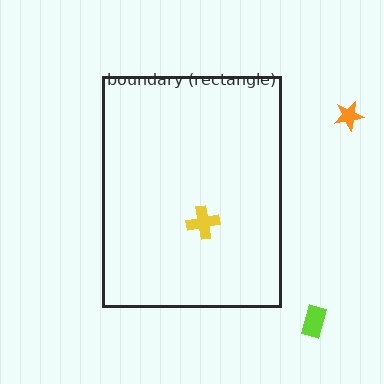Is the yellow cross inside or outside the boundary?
Inside.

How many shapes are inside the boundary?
1 inside, 2 outside.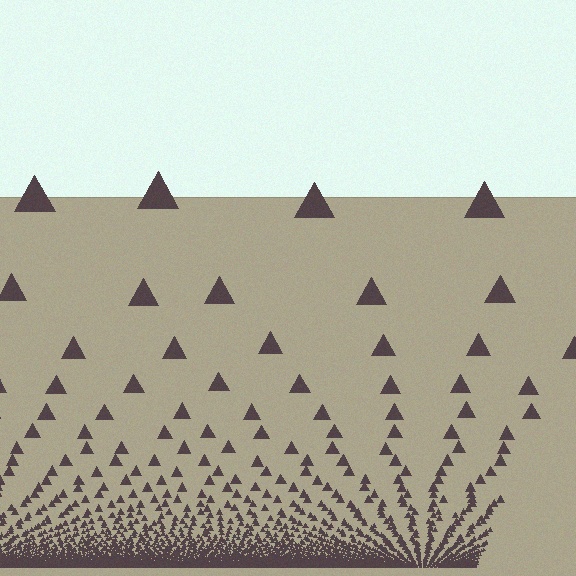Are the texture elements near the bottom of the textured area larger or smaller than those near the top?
Smaller. The gradient is inverted — elements near the bottom are smaller and denser.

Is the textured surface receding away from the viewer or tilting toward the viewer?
The surface appears to tilt toward the viewer. Texture elements get larger and sparser toward the top.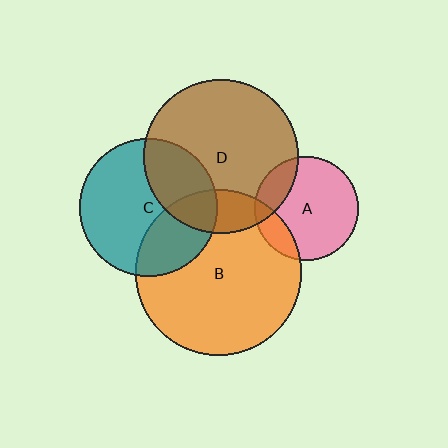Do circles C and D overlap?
Yes.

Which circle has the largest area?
Circle B (orange).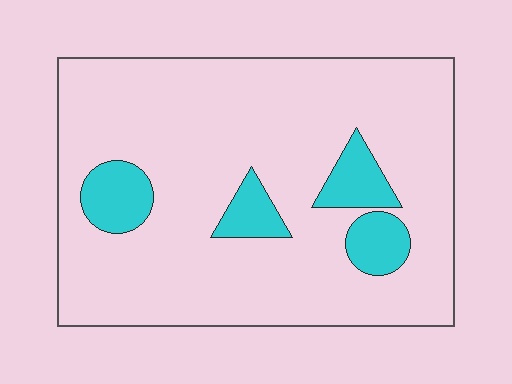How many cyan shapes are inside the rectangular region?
4.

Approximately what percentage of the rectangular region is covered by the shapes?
Approximately 15%.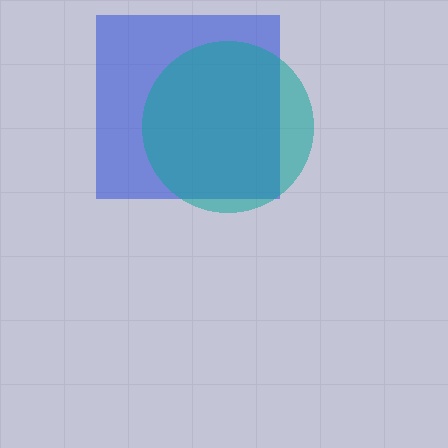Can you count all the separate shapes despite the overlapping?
Yes, there are 2 separate shapes.